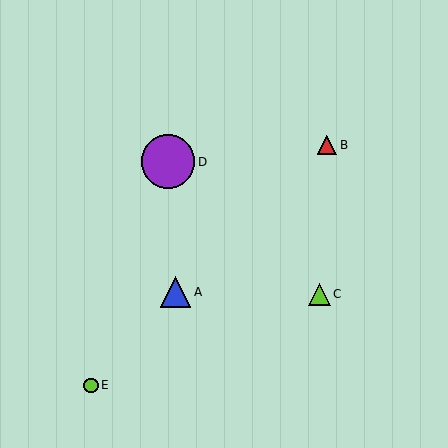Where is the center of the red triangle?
The center of the red triangle is at (327, 145).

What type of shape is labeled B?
Shape B is a red triangle.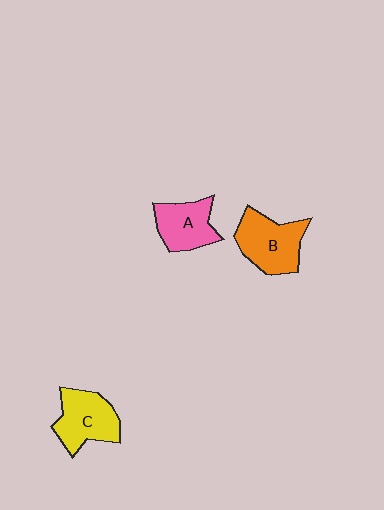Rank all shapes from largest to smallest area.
From largest to smallest: B (orange), C (yellow), A (pink).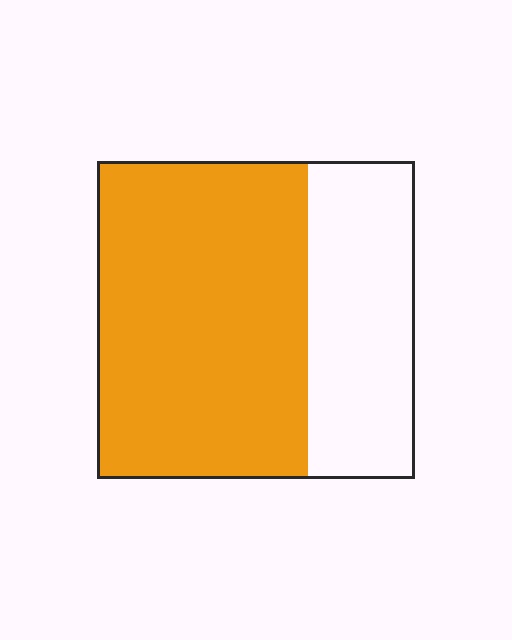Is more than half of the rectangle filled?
Yes.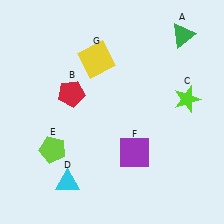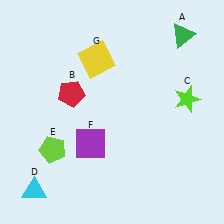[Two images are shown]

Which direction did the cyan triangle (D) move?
The cyan triangle (D) moved left.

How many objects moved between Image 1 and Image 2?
2 objects moved between the two images.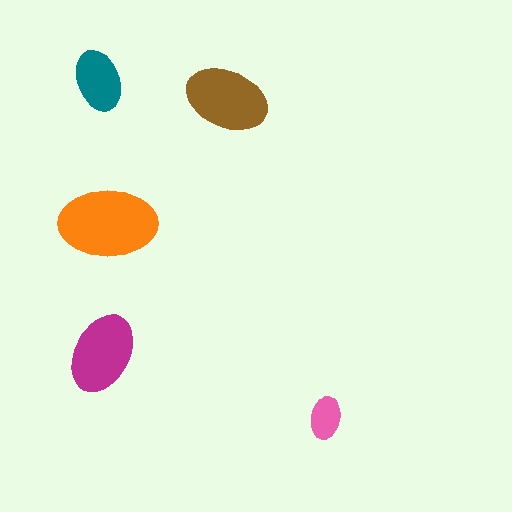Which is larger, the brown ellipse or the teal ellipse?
The brown one.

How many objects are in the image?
There are 5 objects in the image.